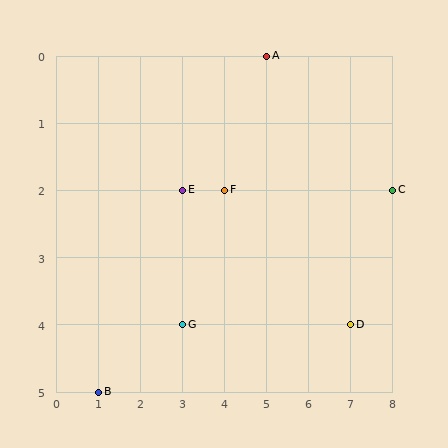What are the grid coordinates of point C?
Point C is at grid coordinates (8, 2).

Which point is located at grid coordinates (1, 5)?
Point B is at (1, 5).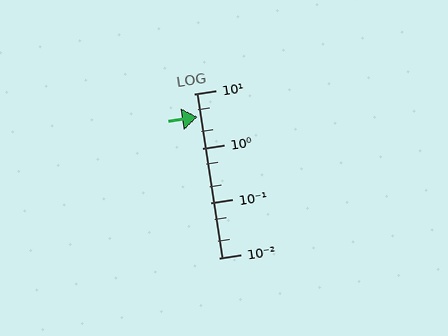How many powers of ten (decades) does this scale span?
The scale spans 3 decades, from 0.01 to 10.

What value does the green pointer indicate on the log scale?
The pointer indicates approximately 3.8.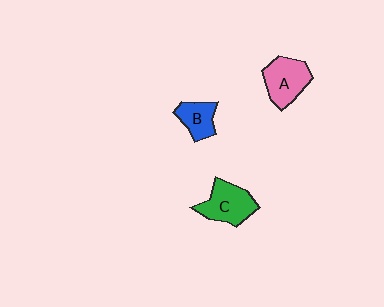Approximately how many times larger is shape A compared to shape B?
Approximately 1.4 times.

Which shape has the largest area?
Shape C (green).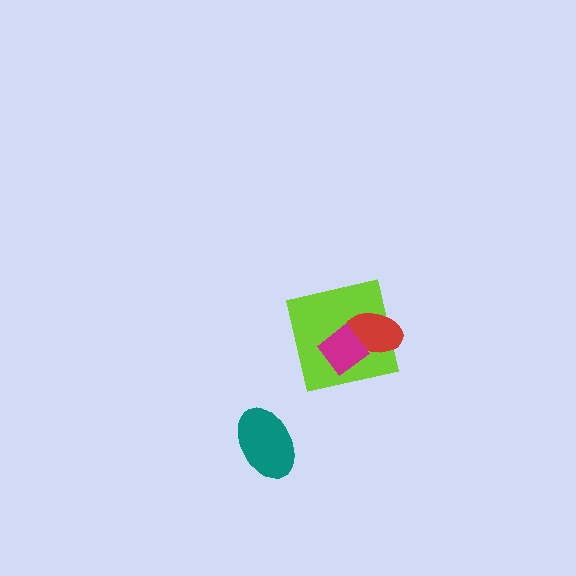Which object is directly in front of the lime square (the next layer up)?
The red ellipse is directly in front of the lime square.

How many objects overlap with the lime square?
2 objects overlap with the lime square.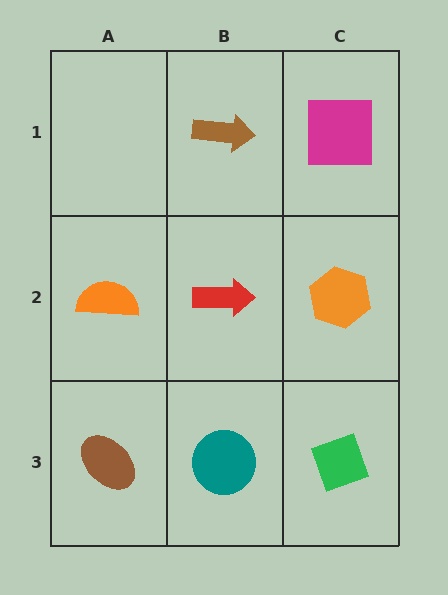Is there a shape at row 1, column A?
No, that cell is empty.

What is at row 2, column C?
An orange hexagon.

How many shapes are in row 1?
2 shapes.